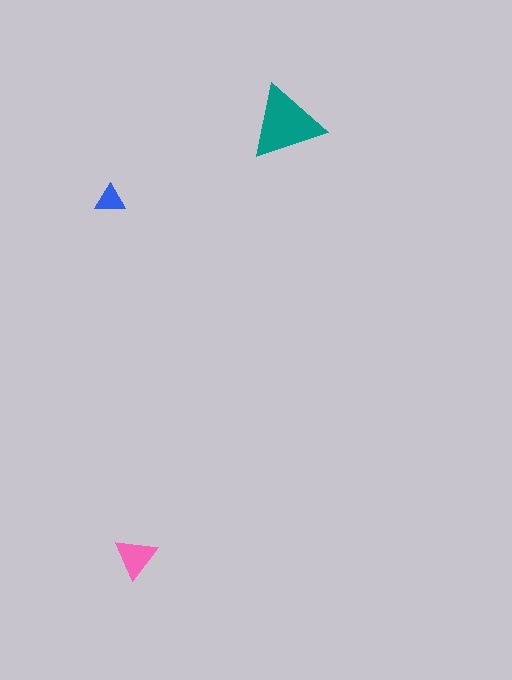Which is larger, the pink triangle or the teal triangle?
The teal one.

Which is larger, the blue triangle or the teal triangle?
The teal one.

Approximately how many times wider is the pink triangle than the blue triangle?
About 1.5 times wider.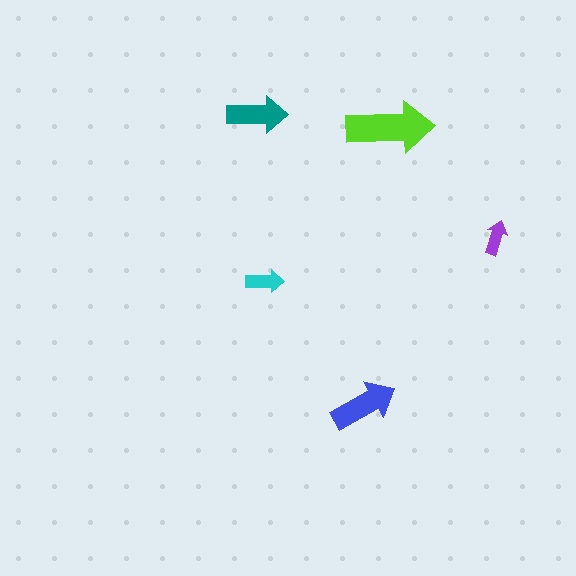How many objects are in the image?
There are 5 objects in the image.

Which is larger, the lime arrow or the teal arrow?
The lime one.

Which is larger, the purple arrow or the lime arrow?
The lime one.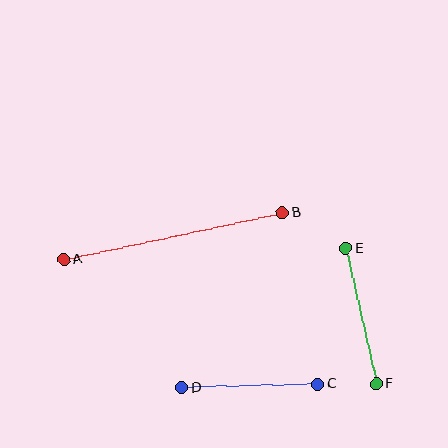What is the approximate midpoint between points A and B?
The midpoint is at approximately (173, 236) pixels.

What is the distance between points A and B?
The distance is approximately 224 pixels.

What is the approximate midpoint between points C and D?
The midpoint is at approximately (250, 386) pixels.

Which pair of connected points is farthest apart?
Points A and B are farthest apart.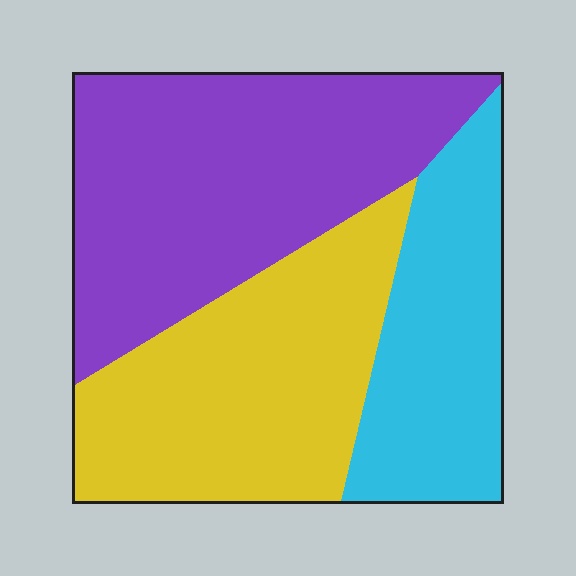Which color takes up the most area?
Purple, at roughly 40%.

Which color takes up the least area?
Cyan, at roughly 25%.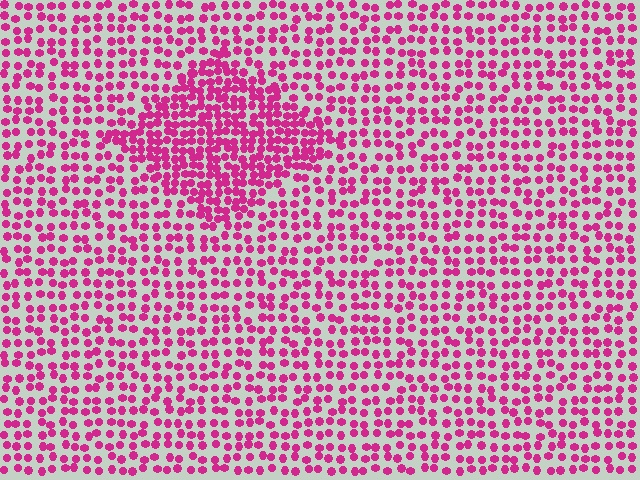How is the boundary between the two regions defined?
The boundary is defined by a change in element density (approximately 1.8x ratio). All elements are the same color, size, and shape.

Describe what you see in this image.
The image contains small magenta elements arranged at two different densities. A diamond-shaped region is visible where the elements are more densely packed than the surrounding area.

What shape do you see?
I see a diamond.